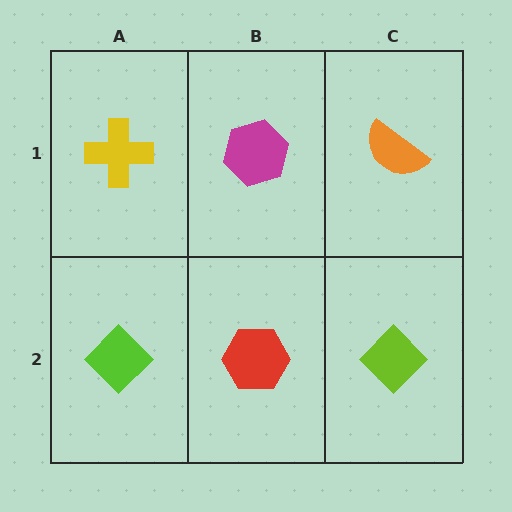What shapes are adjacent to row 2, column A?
A yellow cross (row 1, column A), a red hexagon (row 2, column B).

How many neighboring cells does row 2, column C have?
2.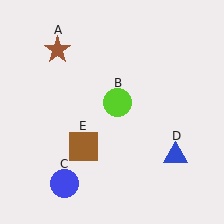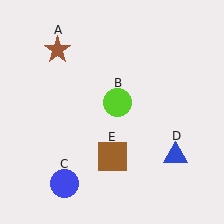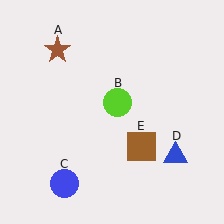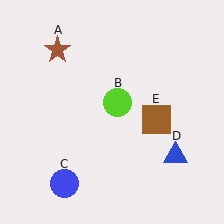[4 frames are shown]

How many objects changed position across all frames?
1 object changed position: brown square (object E).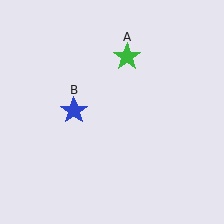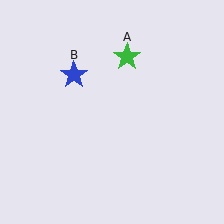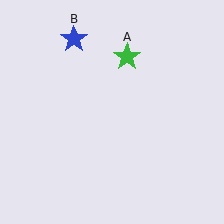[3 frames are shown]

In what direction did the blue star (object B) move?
The blue star (object B) moved up.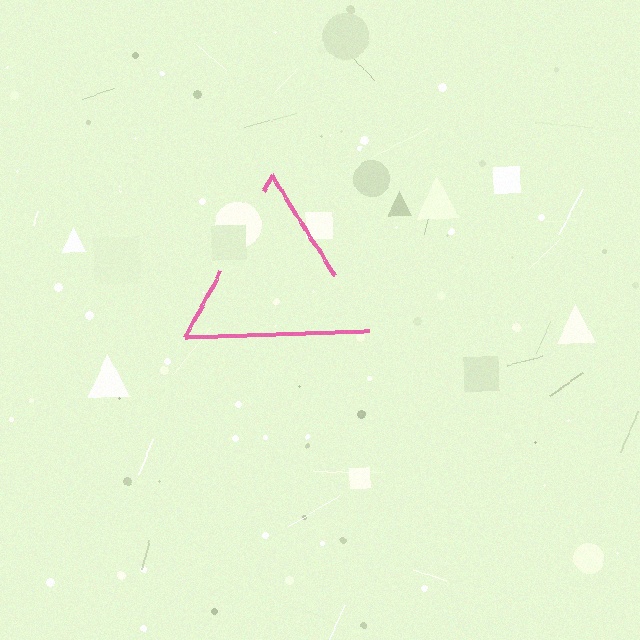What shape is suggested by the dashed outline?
The dashed outline suggests a triangle.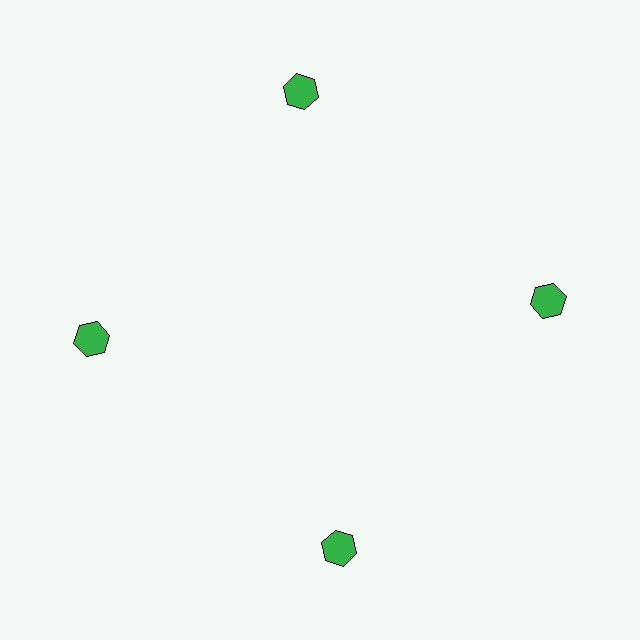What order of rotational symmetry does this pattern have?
This pattern has 4-fold rotational symmetry.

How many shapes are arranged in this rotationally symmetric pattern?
There are 4 shapes, arranged in 4 groups of 1.